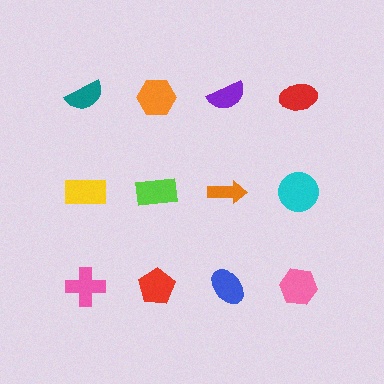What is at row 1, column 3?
A purple semicircle.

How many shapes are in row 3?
4 shapes.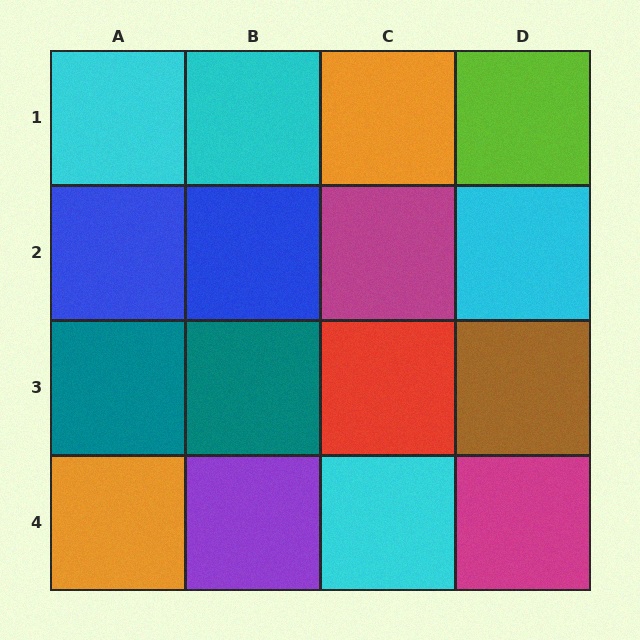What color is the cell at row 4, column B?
Purple.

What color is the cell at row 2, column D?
Cyan.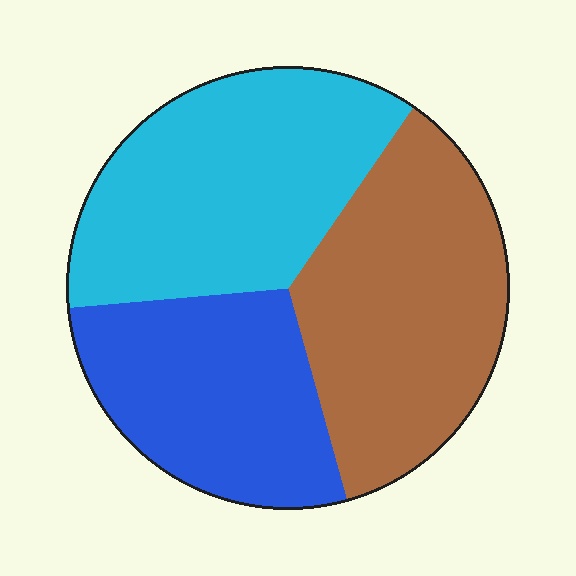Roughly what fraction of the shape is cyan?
Cyan covers 36% of the shape.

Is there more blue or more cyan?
Cyan.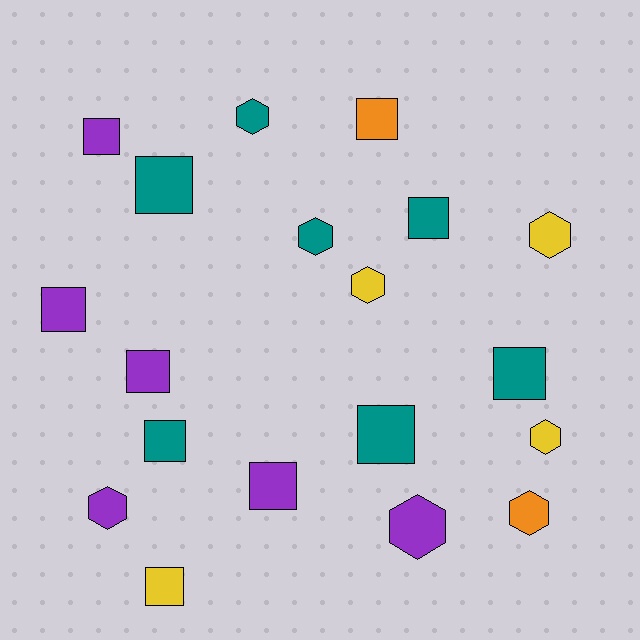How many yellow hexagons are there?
There are 3 yellow hexagons.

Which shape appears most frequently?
Square, with 11 objects.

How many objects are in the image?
There are 19 objects.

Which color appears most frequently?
Teal, with 7 objects.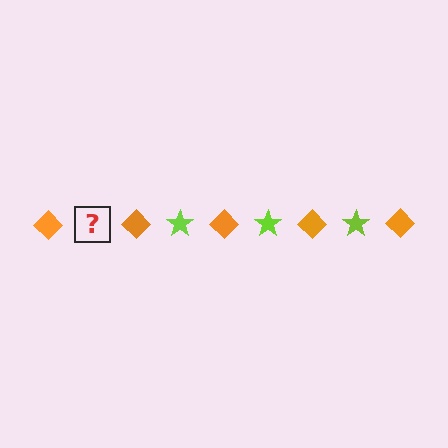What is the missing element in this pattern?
The missing element is a lime star.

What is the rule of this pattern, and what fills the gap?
The rule is that the pattern alternates between orange diamond and lime star. The gap should be filled with a lime star.